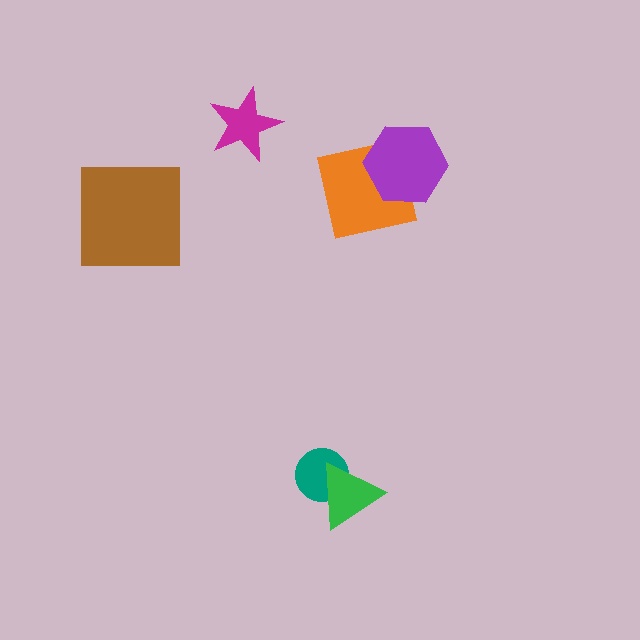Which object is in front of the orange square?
The purple hexagon is in front of the orange square.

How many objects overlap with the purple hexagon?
1 object overlaps with the purple hexagon.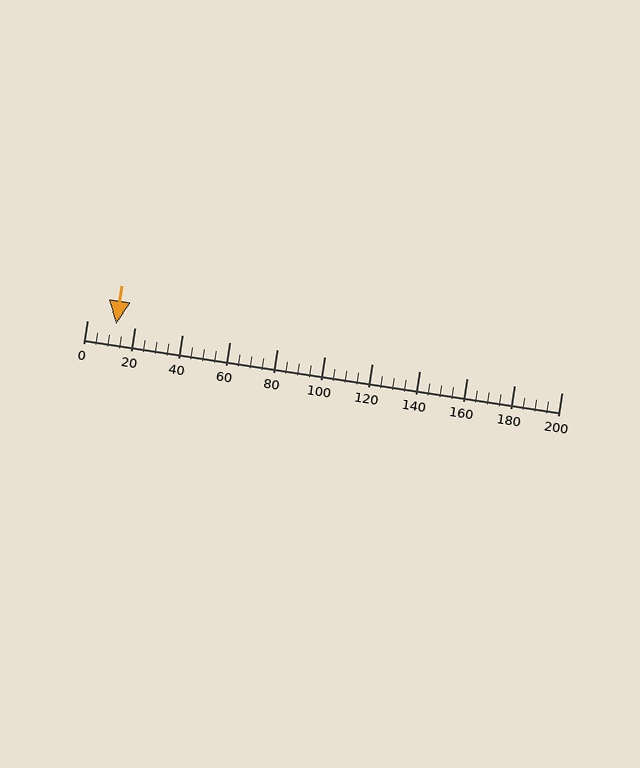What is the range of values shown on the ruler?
The ruler shows values from 0 to 200.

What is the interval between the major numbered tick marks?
The major tick marks are spaced 20 units apart.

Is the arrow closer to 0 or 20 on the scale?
The arrow is closer to 20.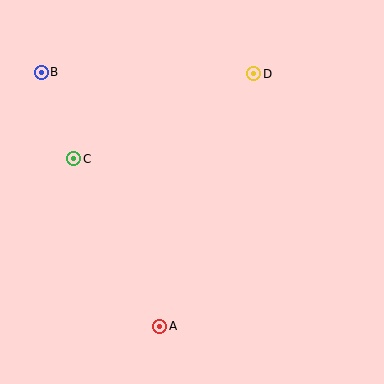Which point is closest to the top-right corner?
Point D is closest to the top-right corner.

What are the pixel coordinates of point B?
Point B is at (41, 72).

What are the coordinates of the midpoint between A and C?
The midpoint between A and C is at (117, 243).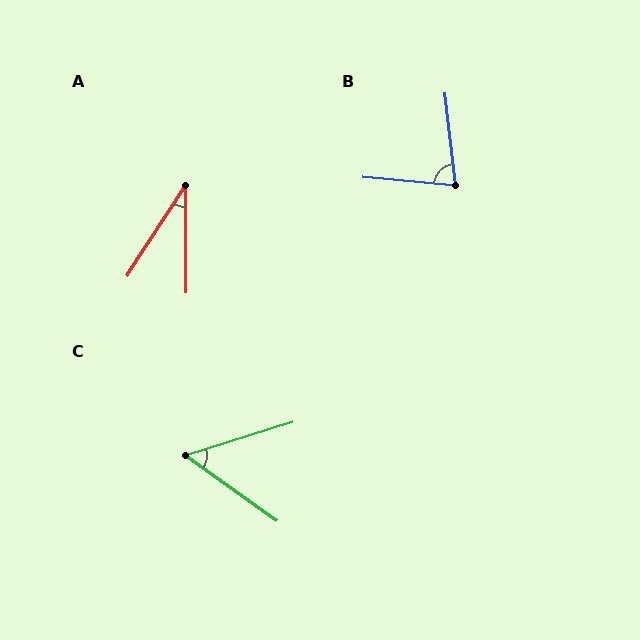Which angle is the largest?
B, at approximately 79 degrees.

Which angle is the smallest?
A, at approximately 33 degrees.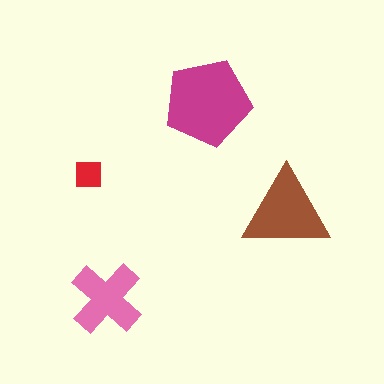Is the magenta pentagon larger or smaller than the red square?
Larger.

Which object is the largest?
The magenta pentagon.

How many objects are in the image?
There are 4 objects in the image.